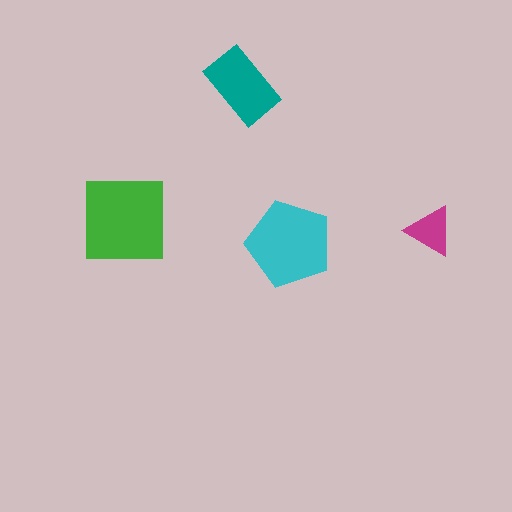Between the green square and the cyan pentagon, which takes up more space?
The green square.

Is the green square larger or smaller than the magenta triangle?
Larger.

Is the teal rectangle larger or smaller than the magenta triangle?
Larger.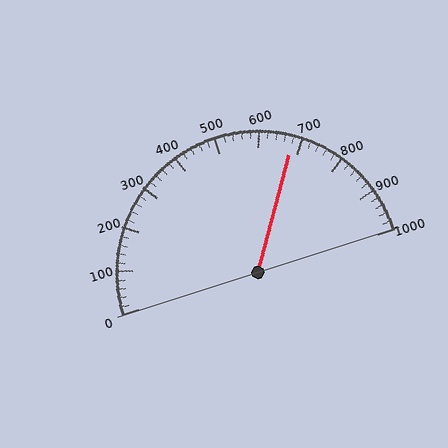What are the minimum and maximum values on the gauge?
The gauge ranges from 0 to 1000.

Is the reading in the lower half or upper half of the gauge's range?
The reading is in the upper half of the range (0 to 1000).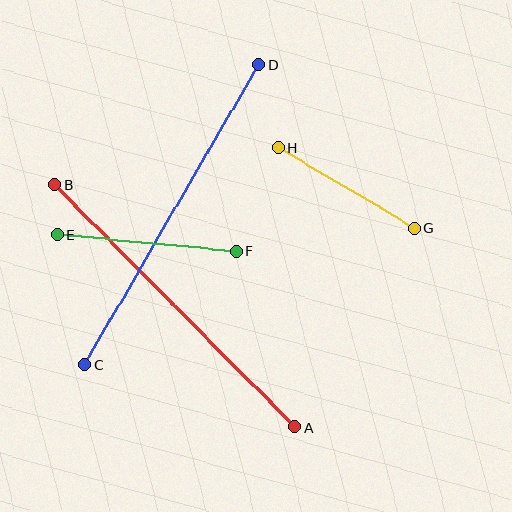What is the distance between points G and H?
The distance is approximately 158 pixels.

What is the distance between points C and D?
The distance is approximately 347 pixels.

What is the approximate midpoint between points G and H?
The midpoint is at approximately (346, 188) pixels.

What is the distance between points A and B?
The distance is approximately 342 pixels.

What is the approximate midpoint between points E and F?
The midpoint is at approximately (147, 243) pixels.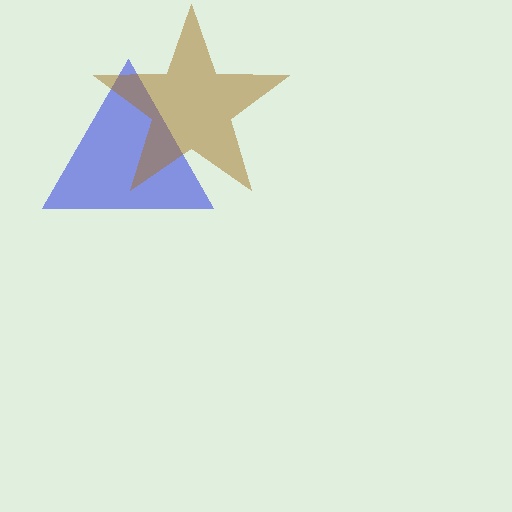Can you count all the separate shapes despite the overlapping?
Yes, there are 2 separate shapes.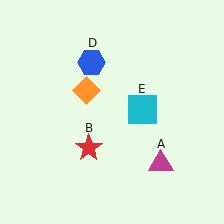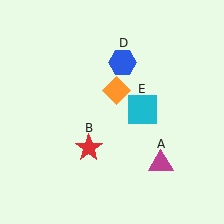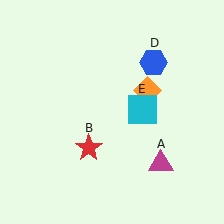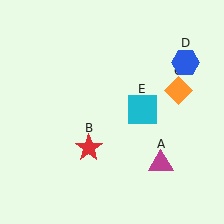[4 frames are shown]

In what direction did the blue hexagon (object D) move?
The blue hexagon (object D) moved right.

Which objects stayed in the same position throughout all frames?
Magenta triangle (object A) and red star (object B) and cyan square (object E) remained stationary.